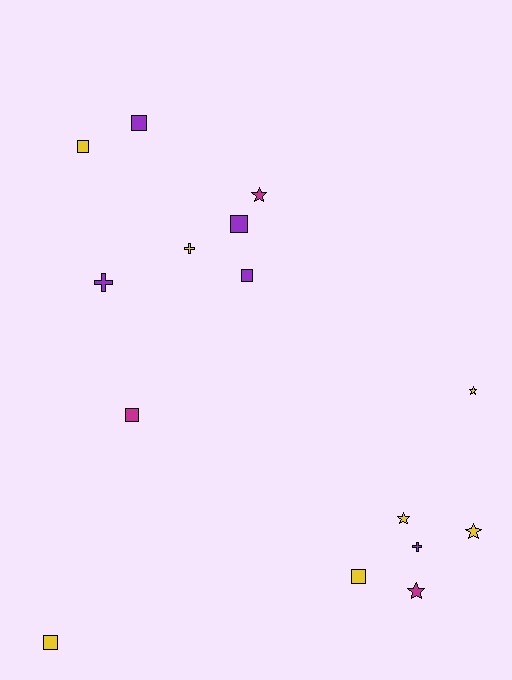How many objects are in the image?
There are 15 objects.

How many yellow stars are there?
There are 3 yellow stars.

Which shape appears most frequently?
Square, with 7 objects.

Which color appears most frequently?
Yellow, with 7 objects.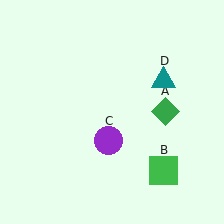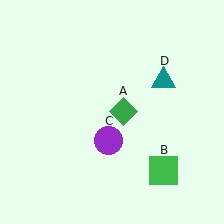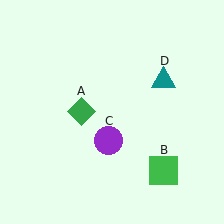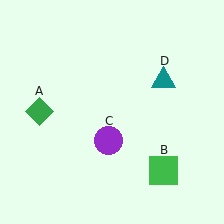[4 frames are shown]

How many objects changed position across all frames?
1 object changed position: green diamond (object A).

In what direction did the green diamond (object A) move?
The green diamond (object A) moved left.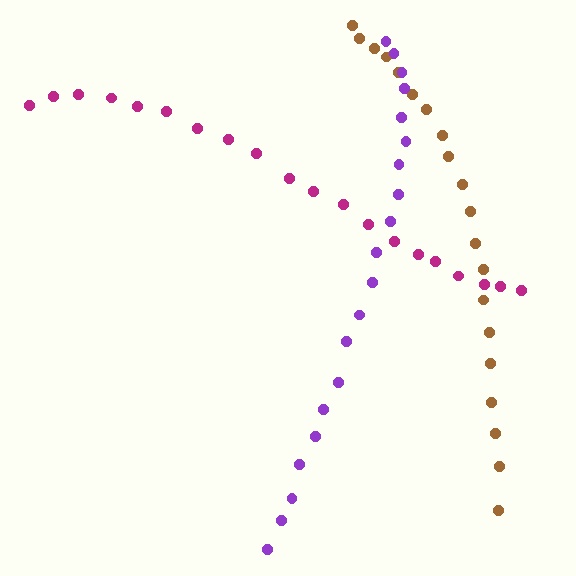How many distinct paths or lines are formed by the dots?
There are 3 distinct paths.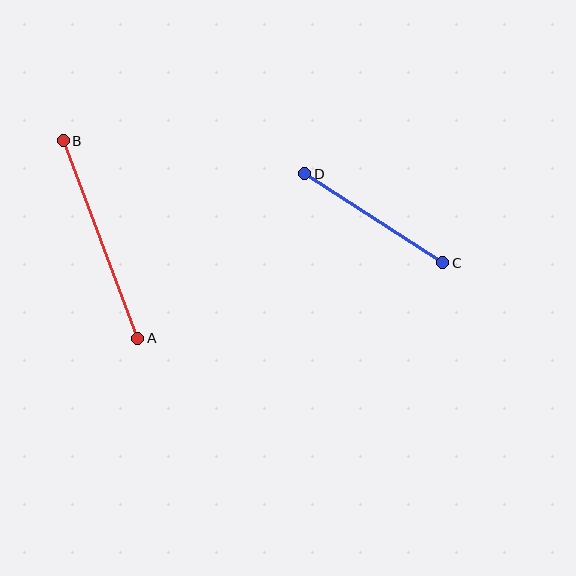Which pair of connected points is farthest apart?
Points A and B are farthest apart.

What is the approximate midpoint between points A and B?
The midpoint is at approximately (101, 240) pixels.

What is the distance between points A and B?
The distance is approximately 211 pixels.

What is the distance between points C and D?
The distance is approximately 164 pixels.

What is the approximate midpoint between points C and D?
The midpoint is at approximately (374, 218) pixels.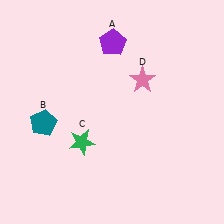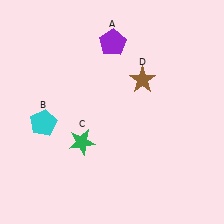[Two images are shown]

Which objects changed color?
B changed from teal to cyan. D changed from pink to brown.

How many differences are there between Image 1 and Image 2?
There are 2 differences between the two images.